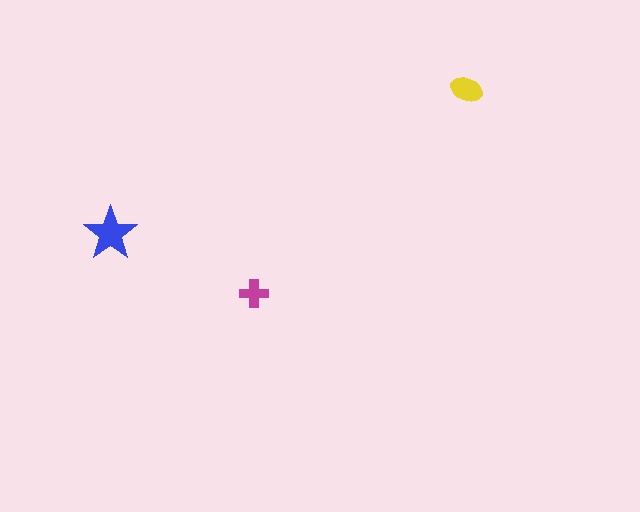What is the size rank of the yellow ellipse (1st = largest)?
2nd.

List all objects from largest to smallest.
The blue star, the yellow ellipse, the magenta cross.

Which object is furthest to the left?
The blue star is leftmost.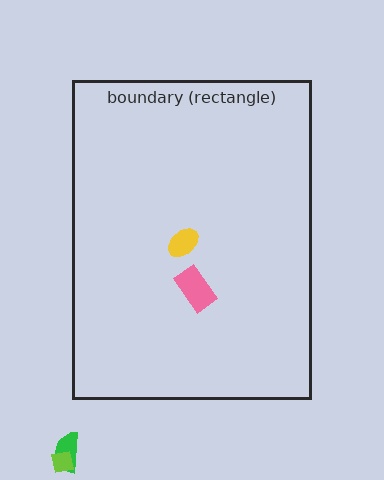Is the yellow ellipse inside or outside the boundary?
Inside.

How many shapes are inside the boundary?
2 inside, 2 outside.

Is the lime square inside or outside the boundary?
Outside.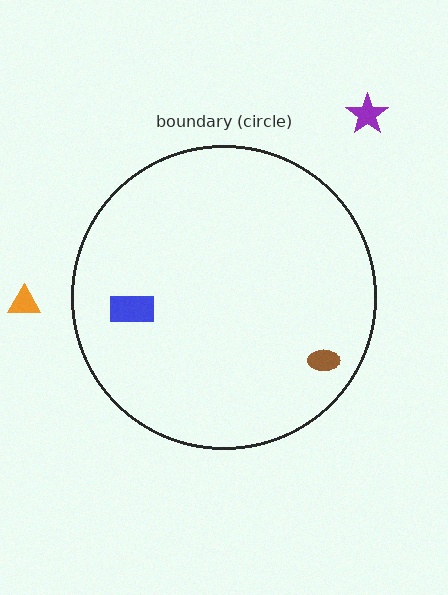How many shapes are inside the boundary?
2 inside, 2 outside.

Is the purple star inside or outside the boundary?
Outside.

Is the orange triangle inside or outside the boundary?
Outside.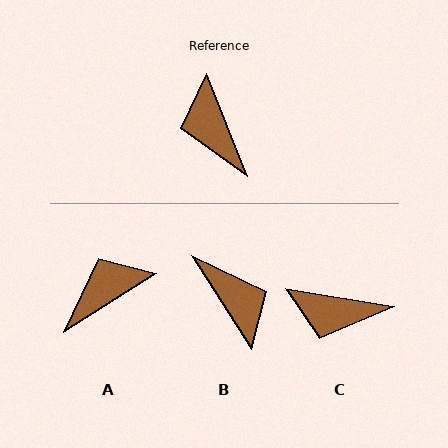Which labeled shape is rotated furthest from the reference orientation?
B, about 170 degrees away.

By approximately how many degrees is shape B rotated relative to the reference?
Approximately 170 degrees clockwise.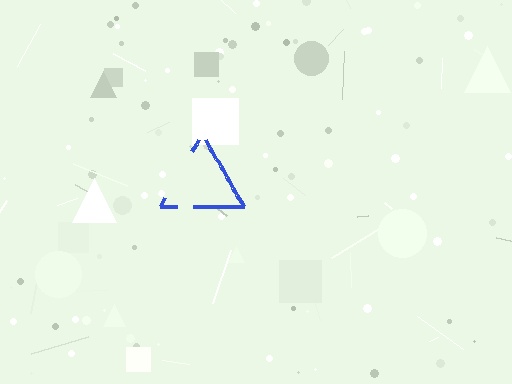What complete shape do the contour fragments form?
The contour fragments form a triangle.